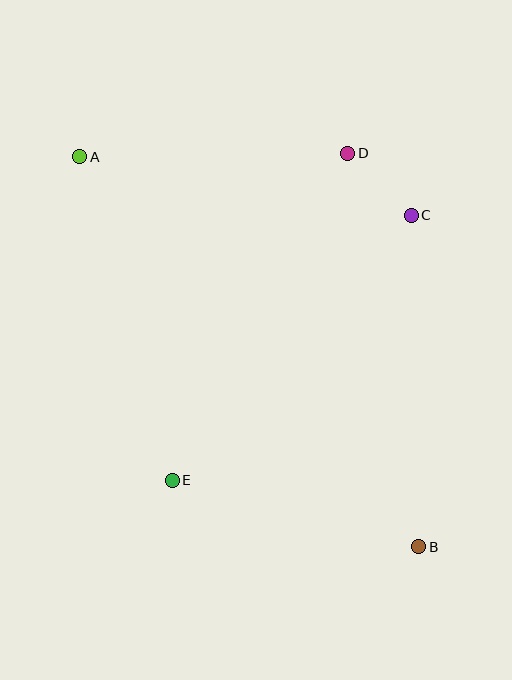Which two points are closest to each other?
Points C and D are closest to each other.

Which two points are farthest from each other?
Points A and B are farthest from each other.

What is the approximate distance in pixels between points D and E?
The distance between D and E is approximately 371 pixels.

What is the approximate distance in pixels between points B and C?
The distance between B and C is approximately 332 pixels.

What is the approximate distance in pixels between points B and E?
The distance between B and E is approximately 255 pixels.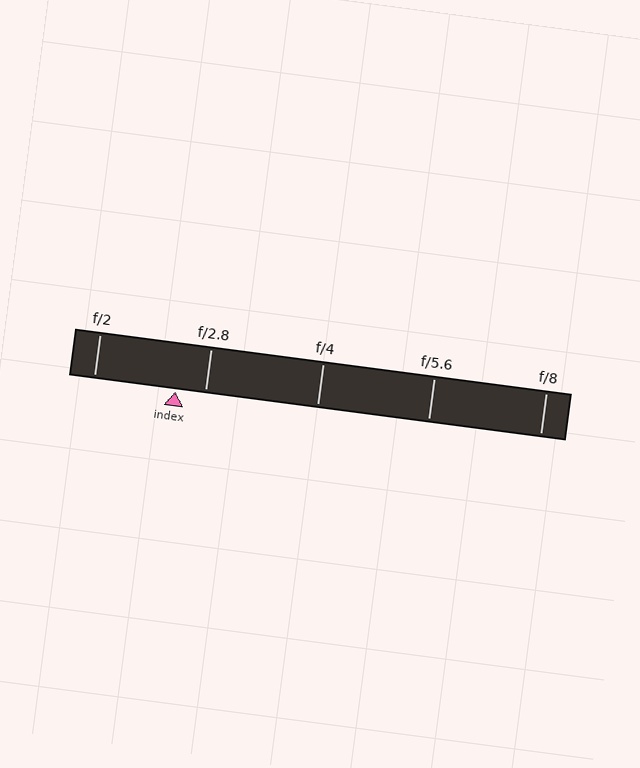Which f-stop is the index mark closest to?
The index mark is closest to f/2.8.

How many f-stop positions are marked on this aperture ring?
There are 5 f-stop positions marked.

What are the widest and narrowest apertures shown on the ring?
The widest aperture shown is f/2 and the narrowest is f/8.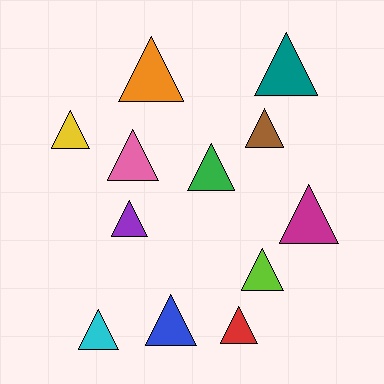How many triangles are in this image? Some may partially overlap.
There are 12 triangles.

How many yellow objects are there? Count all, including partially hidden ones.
There is 1 yellow object.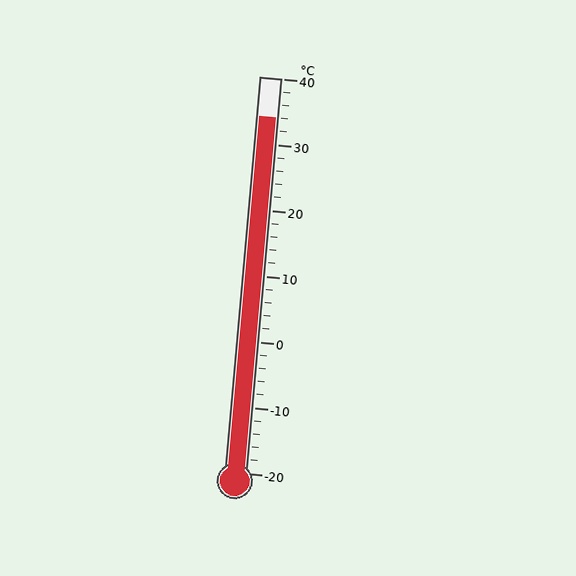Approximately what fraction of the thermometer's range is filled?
The thermometer is filled to approximately 90% of its range.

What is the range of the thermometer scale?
The thermometer scale ranges from -20°C to 40°C.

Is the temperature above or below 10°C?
The temperature is above 10°C.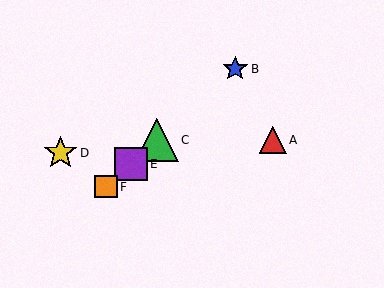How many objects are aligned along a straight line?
4 objects (B, C, E, F) are aligned along a straight line.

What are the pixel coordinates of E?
Object E is at (131, 164).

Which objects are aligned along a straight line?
Objects B, C, E, F are aligned along a straight line.